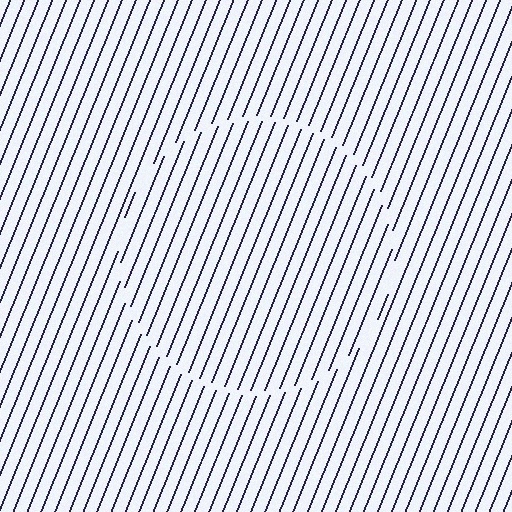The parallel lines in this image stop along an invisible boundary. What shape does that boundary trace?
An illusory circle. The interior of the shape contains the same grating, shifted by half a period — the contour is defined by the phase discontinuity where line-ends from the inner and outer gratings abut.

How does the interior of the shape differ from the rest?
The interior of the shape contains the same grating, shifted by half a period — the contour is defined by the phase discontinuity where line-ends from the inner and outer gratings abut.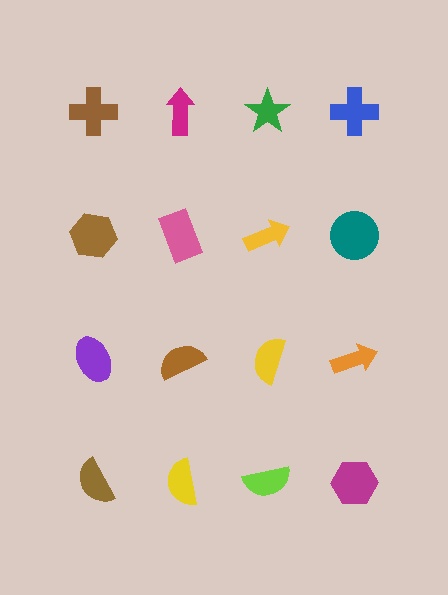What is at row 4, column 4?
A magenta hexagon.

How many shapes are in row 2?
4 shapes.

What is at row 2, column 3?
A yellow arrow.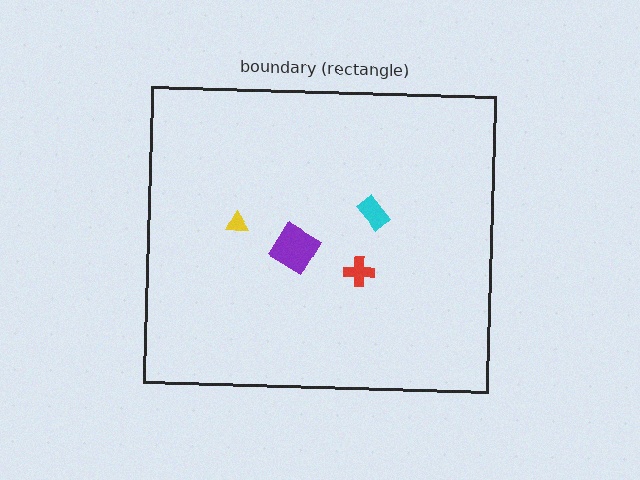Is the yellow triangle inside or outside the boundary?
Inside.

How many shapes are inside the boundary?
4 inside, 0 outside.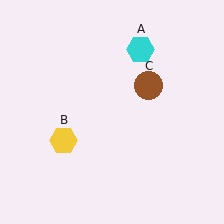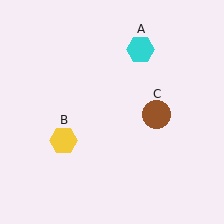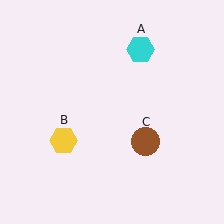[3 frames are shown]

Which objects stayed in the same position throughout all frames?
Cyan hexagon (object A) and yellow hexagon (object B) remained stationary.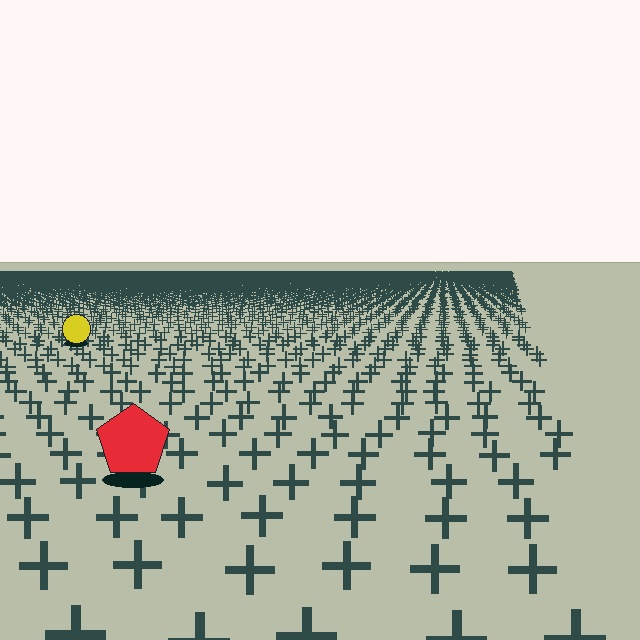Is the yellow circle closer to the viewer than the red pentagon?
No. The red pentagon is closer — you can tell from the texture gradient: the ground texture is coarser near it.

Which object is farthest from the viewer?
The yellow circle is farthest from the viewer. It appears smaller and the ground texture around it is denser.